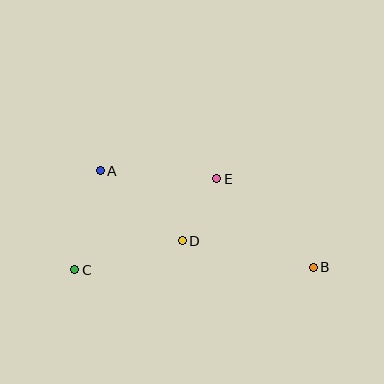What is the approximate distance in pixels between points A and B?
The distance between A and B is approximately 233 pixels.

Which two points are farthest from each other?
Points B and C are farthest from each other.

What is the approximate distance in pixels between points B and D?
The distance between B and D is approximately 133 pixels.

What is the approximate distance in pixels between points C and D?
The distance between C and D is approximately 111 pixels.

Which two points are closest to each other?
Points D and E are closest to each other.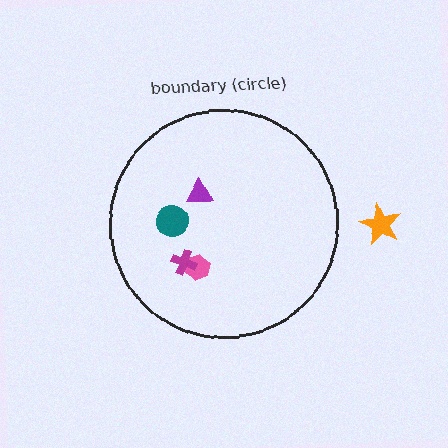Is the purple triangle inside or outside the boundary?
Inside.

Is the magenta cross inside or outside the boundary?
Inside.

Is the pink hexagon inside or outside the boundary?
Inside.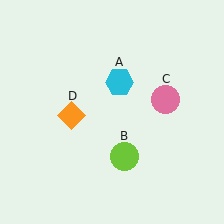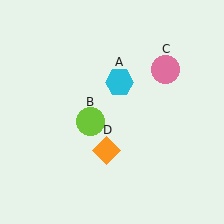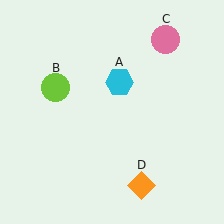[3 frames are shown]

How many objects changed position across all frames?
3 objects changed position: lime circle (object B), pink circle (object C), orange diamond (object D).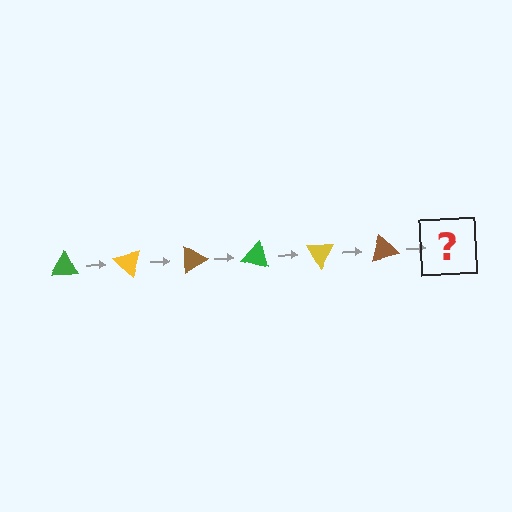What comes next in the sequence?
The next element should be a green triangle, rotated 270 degrees from the start.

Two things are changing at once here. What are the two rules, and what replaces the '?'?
The two rules are that it rotates 45 degrees each step and the color cycles through green, yellow, and brown. The '?' should be a green triangle, rotated 270 degrees from the start.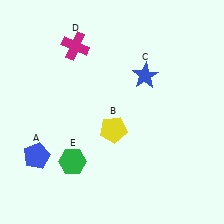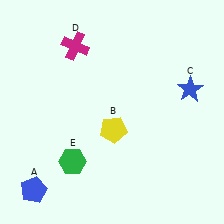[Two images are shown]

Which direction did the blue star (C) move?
The blue star (C) moved right.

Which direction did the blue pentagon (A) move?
The blue pentagon (A) moved down.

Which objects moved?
The objects that moved are: the blue pentagon (A), the blue star (C).